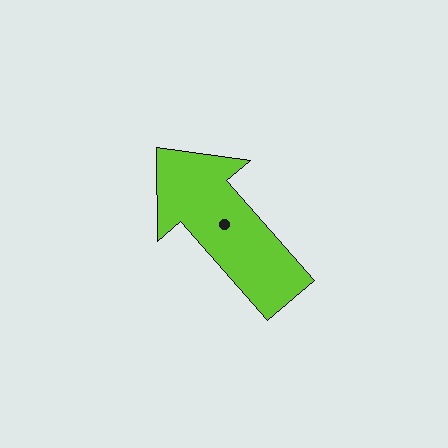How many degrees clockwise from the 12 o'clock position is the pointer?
Approximately 319 degrees.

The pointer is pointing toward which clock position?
Roughly 11 o'clock.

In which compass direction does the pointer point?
Northwest.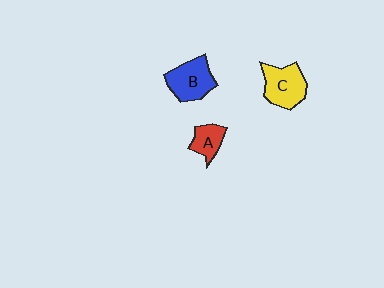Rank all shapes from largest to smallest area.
From largest to smallest: C (yellow), B (blue), A (red).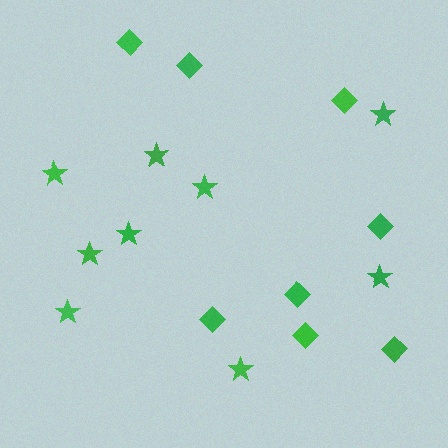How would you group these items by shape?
There are 2 groups: one group of diamonds (8) and one group of stars (9).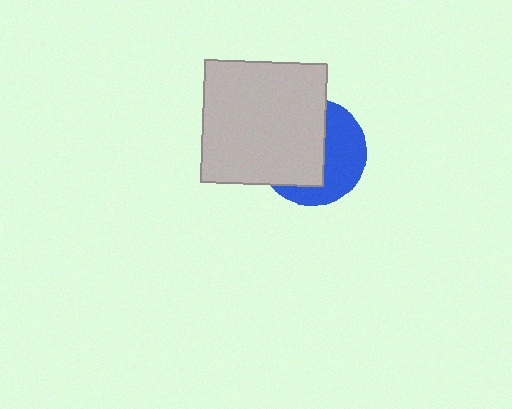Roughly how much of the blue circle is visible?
A small part of it is visible (roughly 44%).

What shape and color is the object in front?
The object in front is a light gray square.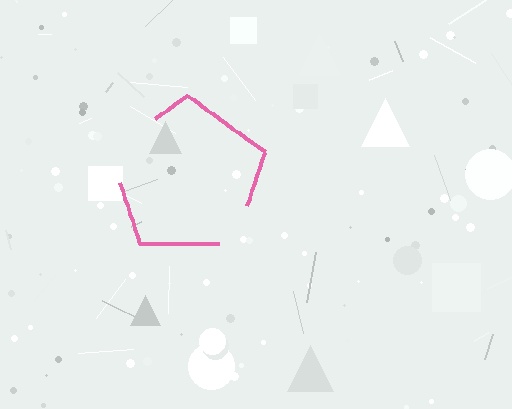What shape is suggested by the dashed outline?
The dashed outline suggests a pentagon.